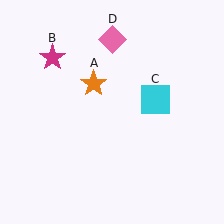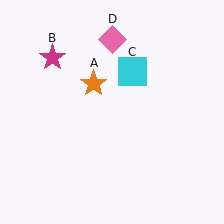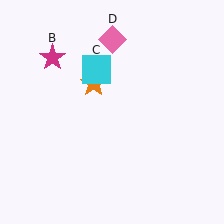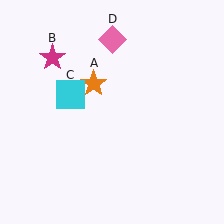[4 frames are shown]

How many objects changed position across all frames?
1 object changed position: cyan square (object C).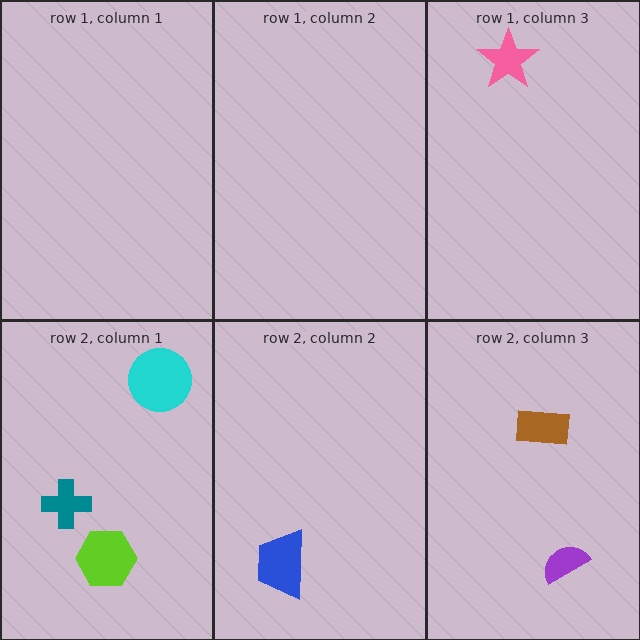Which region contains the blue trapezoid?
The row 2, column 2 region.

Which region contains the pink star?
The row 1, column 3 region.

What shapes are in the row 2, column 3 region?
The brown rectangle, the purple semicircle.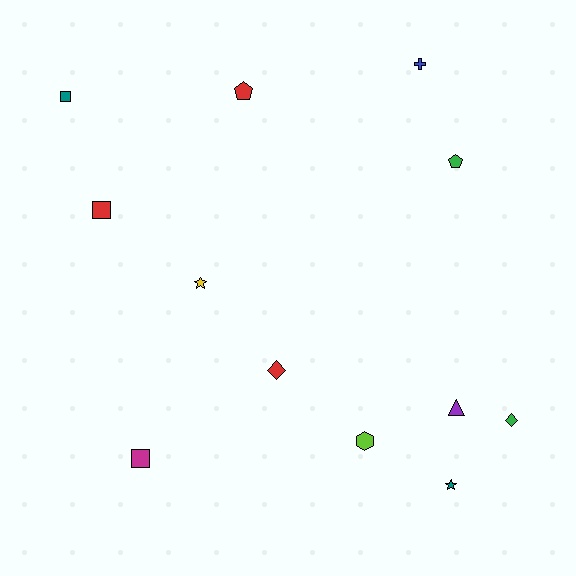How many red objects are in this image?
There are 3 red objects.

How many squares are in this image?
There are 3 squares.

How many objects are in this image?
There are 12 objects.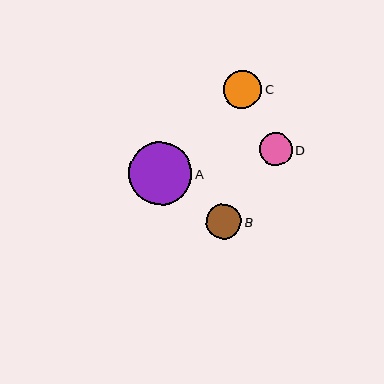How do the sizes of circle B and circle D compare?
Circle B and circle D are approximately the same size.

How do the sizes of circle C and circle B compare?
Circle C and circle B are approximately the same size.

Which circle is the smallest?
Circle D is the smallest with a size of approximately 33 pixels.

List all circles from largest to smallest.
From largest to smallest: A, C, B, D.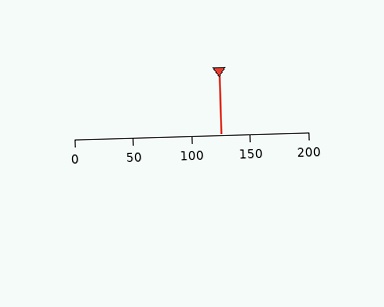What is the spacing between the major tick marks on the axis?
The major ticks are spaced 50 apart.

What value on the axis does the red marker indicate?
The marker indicates approximately 125.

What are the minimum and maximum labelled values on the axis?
The axis runs from 0 to 200.